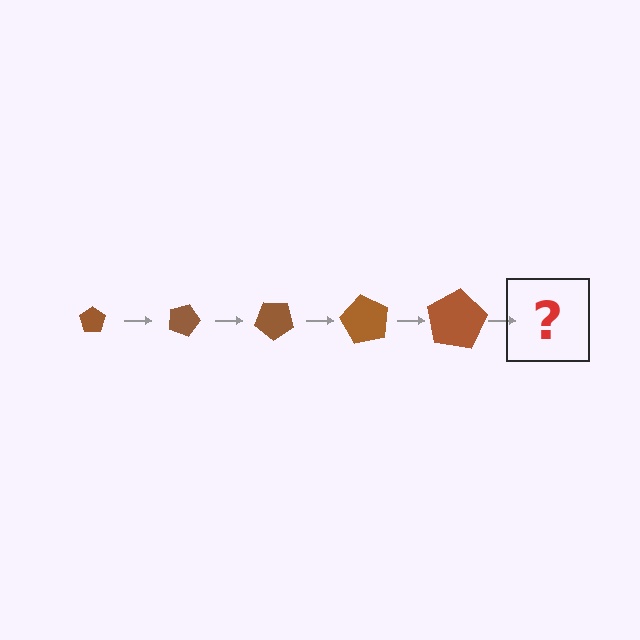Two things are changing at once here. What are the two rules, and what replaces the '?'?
The two rules are that the pentagon grows larger each step and it rotates 20 degrees each step. The '?' should be a pentagon, larger than the previous one and rotated 100 degrees from the start.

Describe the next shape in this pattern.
It should be a pentagon, larger than the previous one and rotated 100 degrees from the start.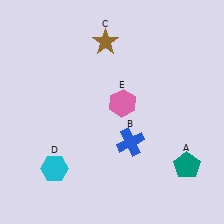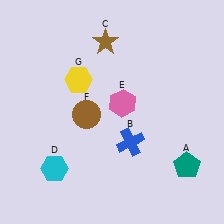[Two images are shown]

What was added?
A brown circle (F), a yellow hexagon (G) were added in Image 2.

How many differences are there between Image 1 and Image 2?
There are 2 differences between the two images.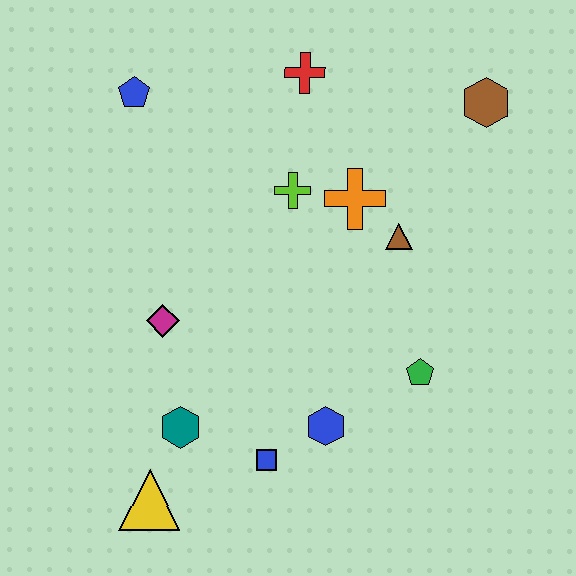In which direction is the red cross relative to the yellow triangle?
The red cross is above the yellow triangle.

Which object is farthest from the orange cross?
The yellow triangle is farthest from the orange cross.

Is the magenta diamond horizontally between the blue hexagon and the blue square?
No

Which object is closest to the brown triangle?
The orange cross is closest to the brown triangle.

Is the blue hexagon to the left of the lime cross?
No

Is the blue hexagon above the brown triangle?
No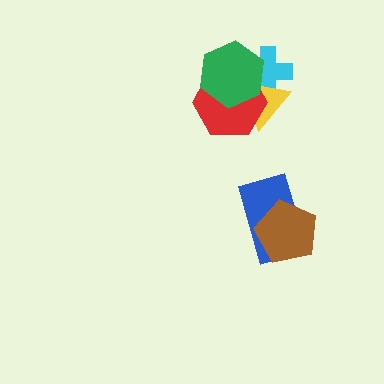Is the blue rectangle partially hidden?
Yes, it is partially covered by another shape.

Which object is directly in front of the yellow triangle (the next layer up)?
The red hexagon is directly in front of the yellow triangle.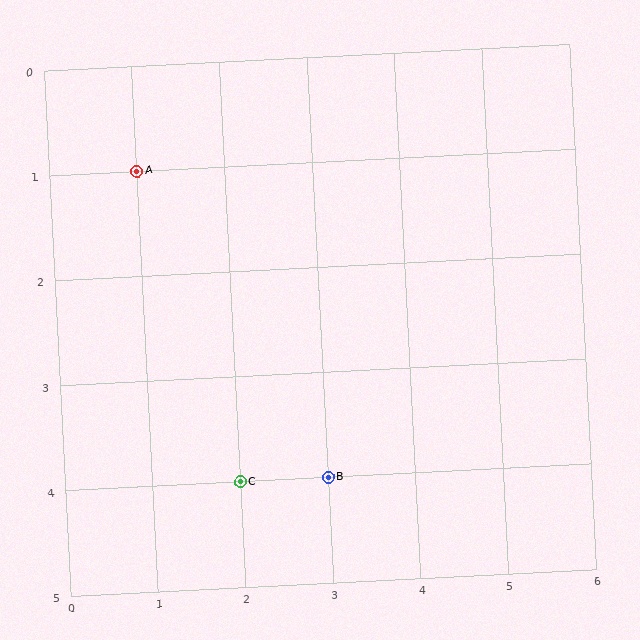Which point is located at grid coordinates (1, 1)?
Point A is at (1, 1).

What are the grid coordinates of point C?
Point C is at grid coordinates (2, 4).